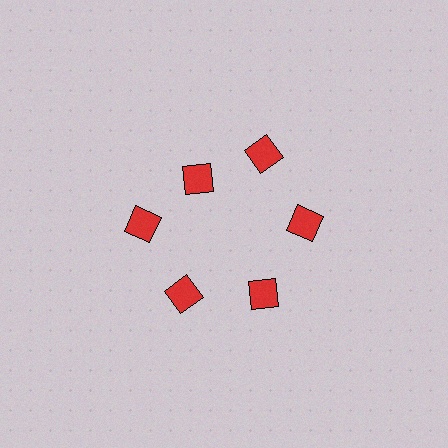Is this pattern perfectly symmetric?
No. The 6 red diamonds are arranged in a ring, but one element near the 11 o'clock position is pulled inward toward the center, breaking the 6-fold rotational symmetry.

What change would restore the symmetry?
The symmetry would be restored by moving it outward, back onto the ring so that all 6 diamonds sit at equal angles and equal distance from the center.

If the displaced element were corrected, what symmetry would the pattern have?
It would have 6-fold rotational symmetry — the pattern would map onto itself every 60 degrees.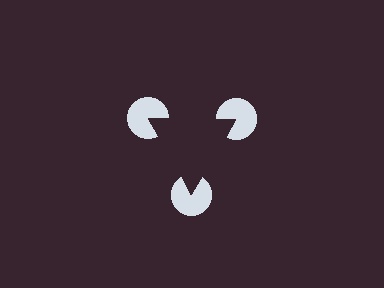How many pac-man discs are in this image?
There are 3 — one at each vertex of the illusory triangle.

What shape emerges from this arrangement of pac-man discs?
An illusory triangle — its edges are inferred from the aligned wedge cuts in the pac-man discs, not physically drawn.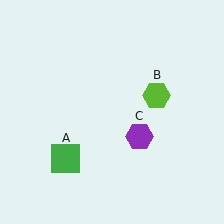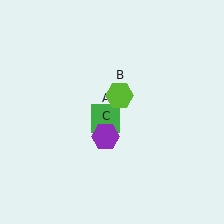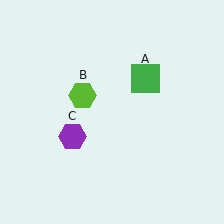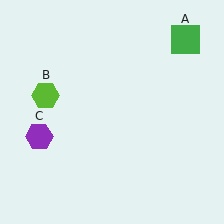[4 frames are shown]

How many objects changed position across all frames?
3 objects changed position: green square (object A), lime hexagon (object B), purple hexagon (object C).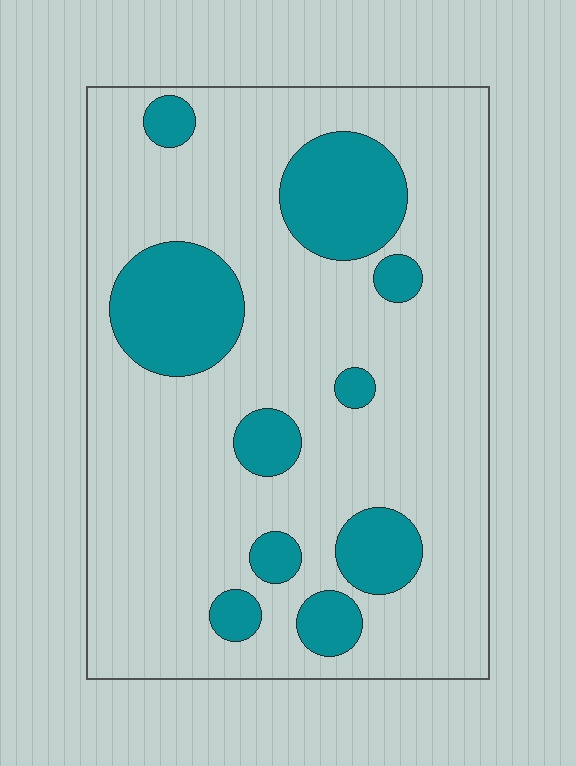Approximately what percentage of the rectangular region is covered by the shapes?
Approximately 20%.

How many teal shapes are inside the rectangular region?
10.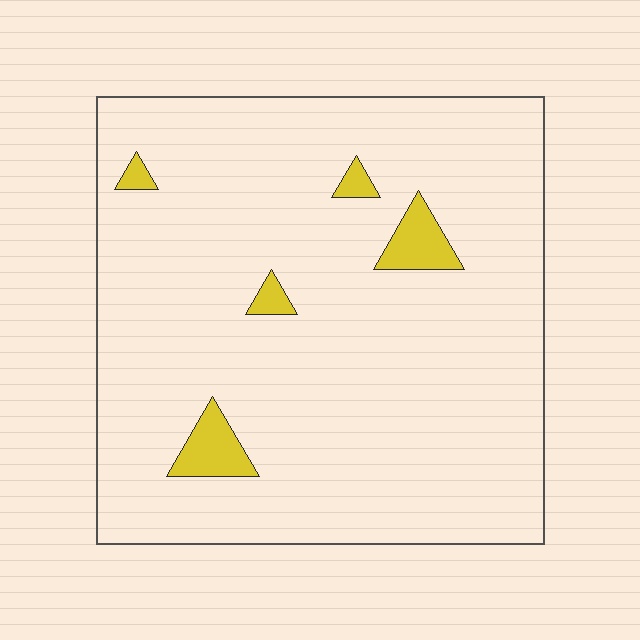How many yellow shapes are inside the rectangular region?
5.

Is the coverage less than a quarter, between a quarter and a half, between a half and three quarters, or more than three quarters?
Less than a quarter.